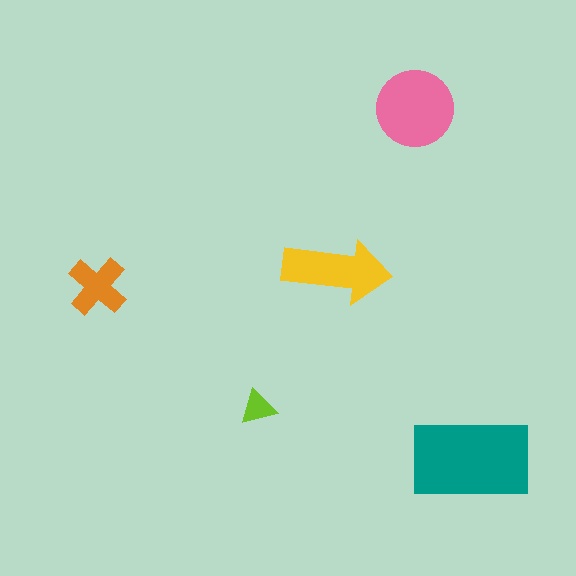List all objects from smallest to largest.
The lime triangle, the orange cross, the yellow arrow, the pink circle, the teal rectangle.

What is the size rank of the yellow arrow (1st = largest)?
3rd.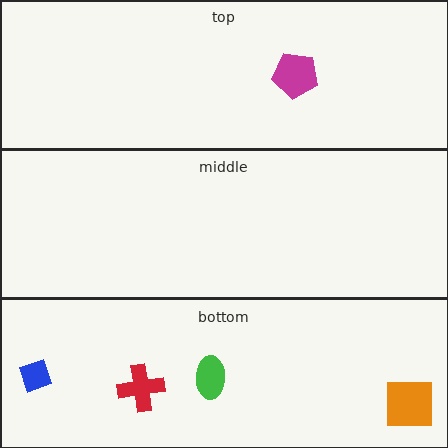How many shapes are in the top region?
1.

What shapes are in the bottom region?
The red cross, the blue diamond, the green ellipse, the orange square.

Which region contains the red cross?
The bottom region.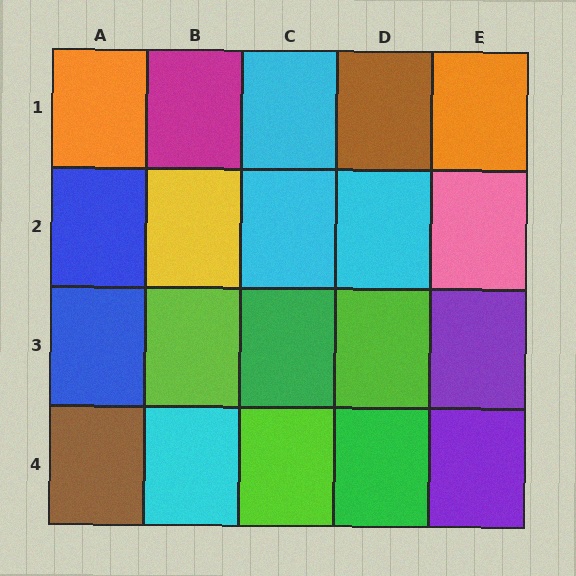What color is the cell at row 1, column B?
Magenta.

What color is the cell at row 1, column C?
Cyan.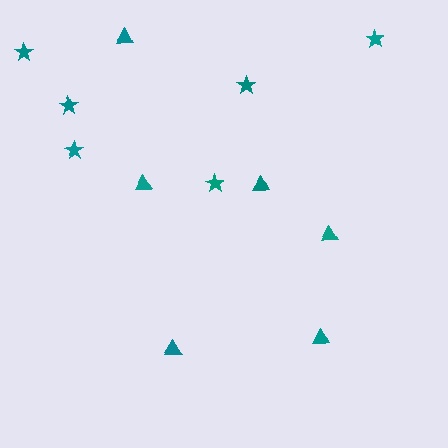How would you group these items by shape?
There are 2 groups: one group of triangles (6) and one group of stars (6).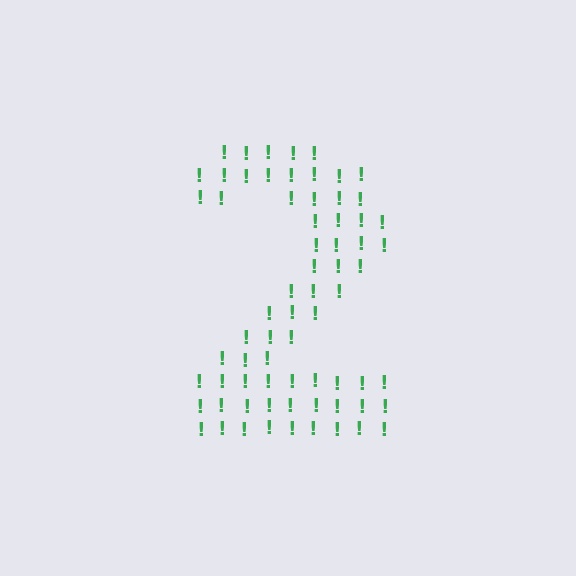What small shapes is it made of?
It is made of small exclamation marks.